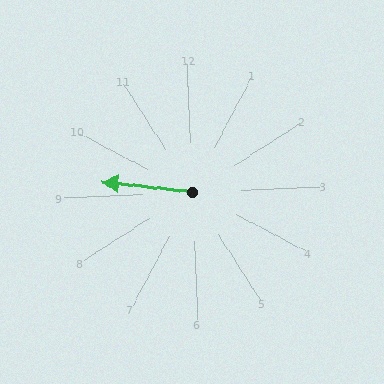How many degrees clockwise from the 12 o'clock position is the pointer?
Approximately 279 degrees.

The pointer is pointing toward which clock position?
Roughly 9 o'clock.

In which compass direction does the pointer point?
West.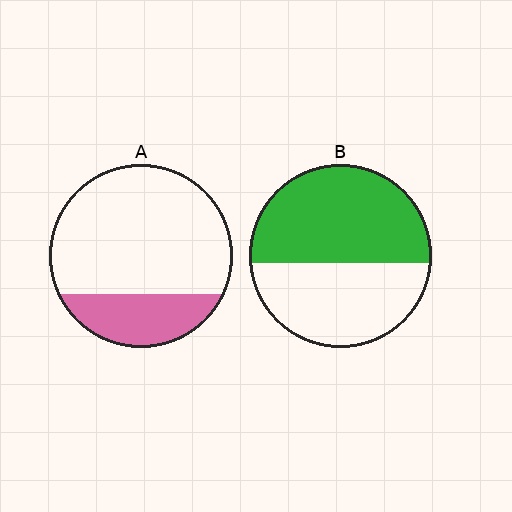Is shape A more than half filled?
No.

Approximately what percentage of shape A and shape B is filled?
A is approximately 25% and B is approximately 55%.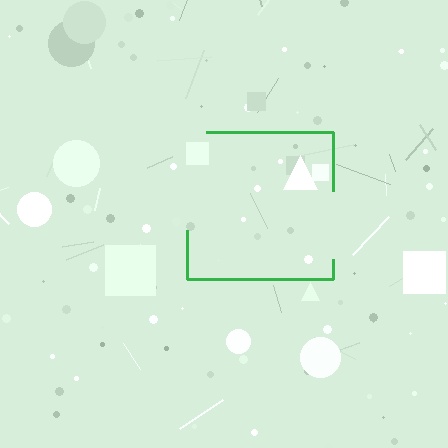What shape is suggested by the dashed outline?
The dashed outline suggests a square.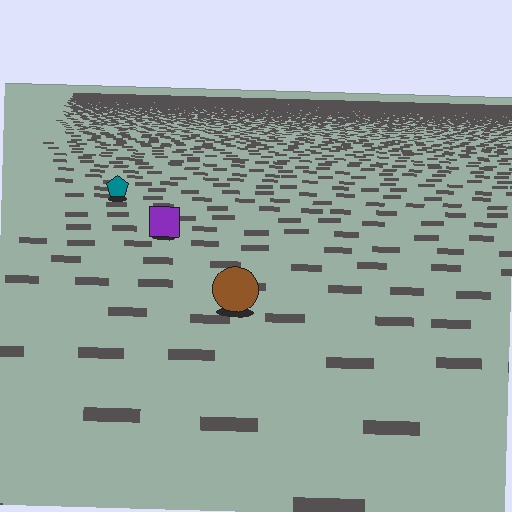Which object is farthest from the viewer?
The teal pentagon is farthest from the viewer. It appears smaller and the ground texture around it is denser.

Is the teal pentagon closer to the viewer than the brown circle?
No. The brown circle is closer — you can tell from the texture gradient: the ground texture is coarser near it.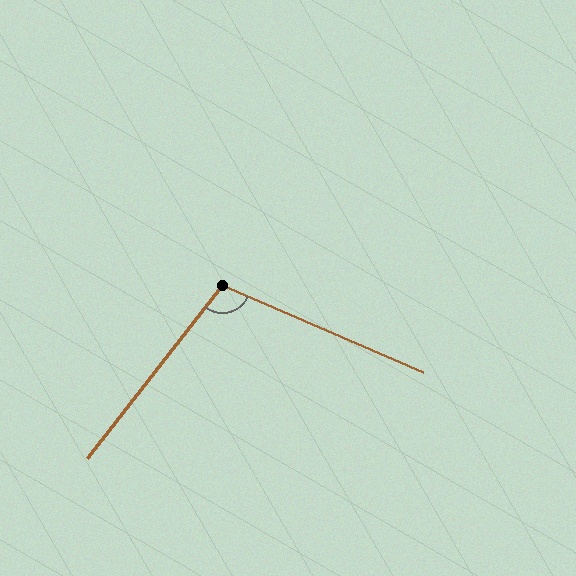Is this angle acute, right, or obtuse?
It is obtuse.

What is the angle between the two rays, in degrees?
Approximately 105 degrees.